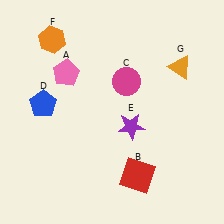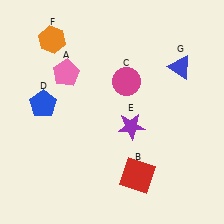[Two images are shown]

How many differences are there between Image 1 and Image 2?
There is 1 difference between the two images.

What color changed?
The triangle (G) changed from orange in Image 1 to blue in Image 2.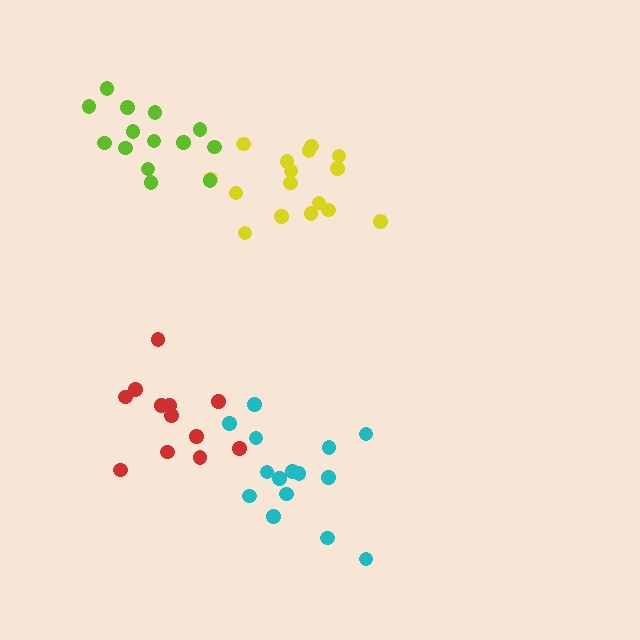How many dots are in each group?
Group 1: 12 dots, Group 2: 15 dots, Group 3: 16 dots, Group 4: 14 dots (57 total).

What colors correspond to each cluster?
The clusters are colored: red, cyan, yellow, lime.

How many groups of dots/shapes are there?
There are 4 groups.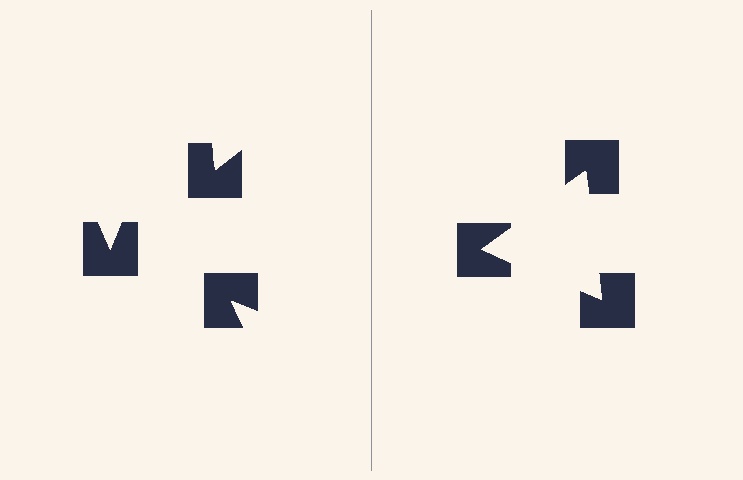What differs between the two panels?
The notched squares are positioned identically on both sides; only the wedge orientations differ. On the right they align to a triangle; on the left they are misaligned.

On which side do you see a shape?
An illusory triangle appears on the right side. On the left side the wedge cuts are rotated, so no coherent shape forms.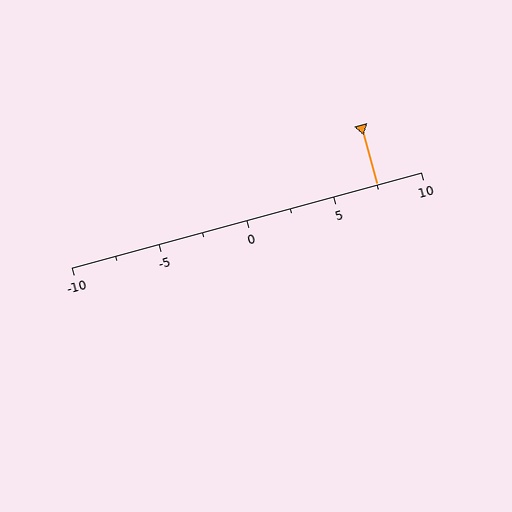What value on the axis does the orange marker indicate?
The marker indicates approximately 7.5.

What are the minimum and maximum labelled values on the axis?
The axis runs from -10 to 10.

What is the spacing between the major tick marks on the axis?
The major ticks are spaced 5 apart.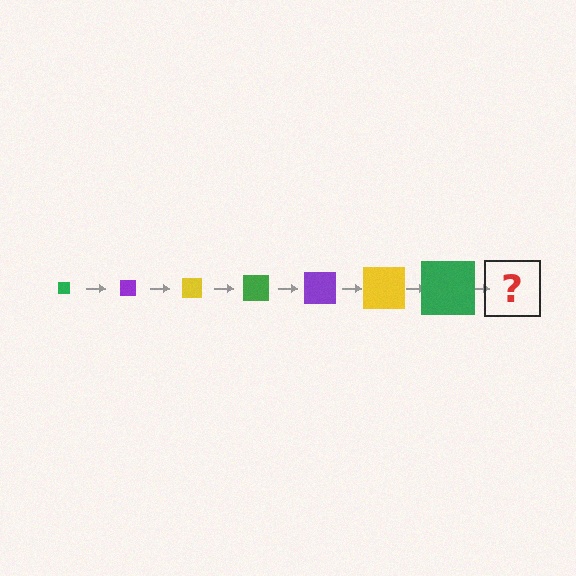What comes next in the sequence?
The next element should be a purple square, larger than the previous one.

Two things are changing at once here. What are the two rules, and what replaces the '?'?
The two rules are that the square grows larger each step and the color cycles through green, purple, and yellow. The '?' should be a purple square, larger than the previous one.